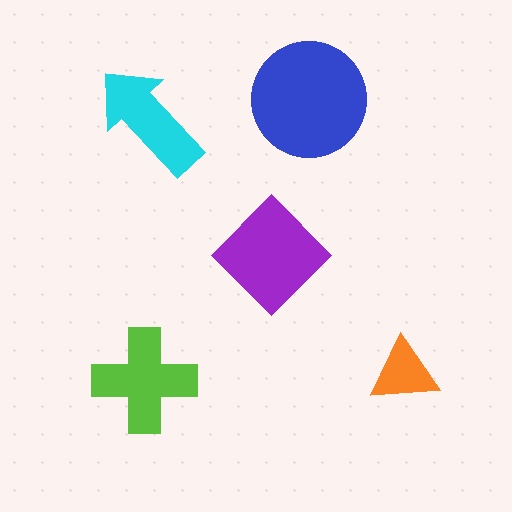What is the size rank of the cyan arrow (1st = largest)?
4th.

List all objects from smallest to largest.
The orange triangle, the cyan arrow, the lime cross, the purple diamond, the blue circle.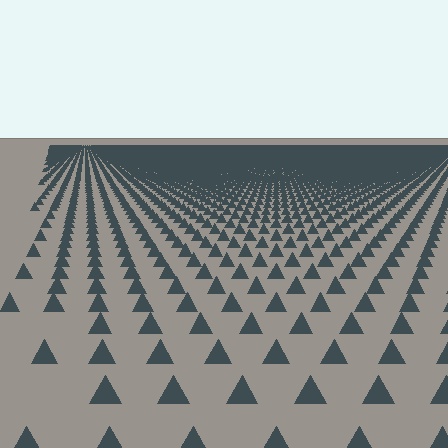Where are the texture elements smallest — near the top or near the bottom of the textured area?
Near the top.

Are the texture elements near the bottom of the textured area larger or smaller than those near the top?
Larger. Near the bottom, elements are closer to the viewer and appear at a bigger on-screen size.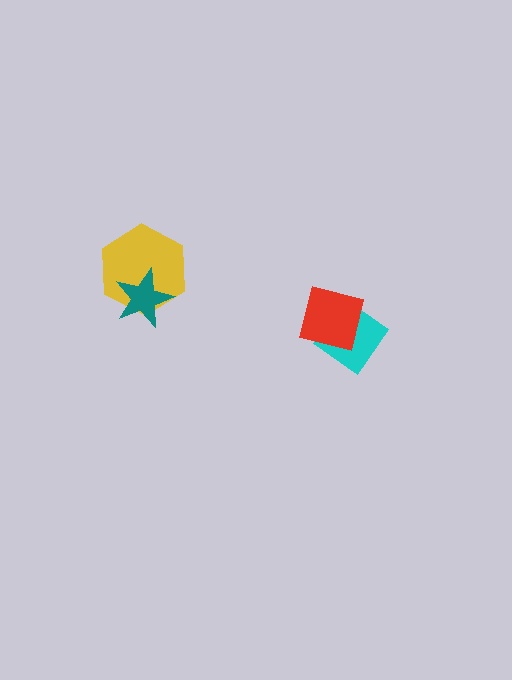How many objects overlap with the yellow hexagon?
1 object overlaps with the yellow hexagon.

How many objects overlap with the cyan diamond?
1 object overlaps with the cyan diamond.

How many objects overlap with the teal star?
1 object overlaps with the teal star.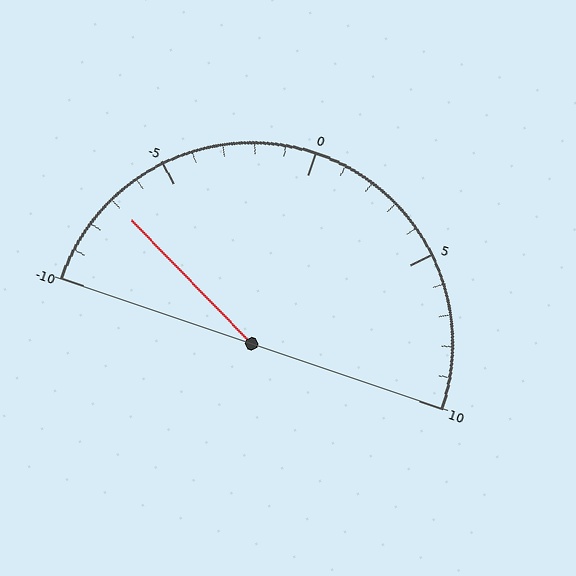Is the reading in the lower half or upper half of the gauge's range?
The reading is in the lower half of the range (-10 to 10).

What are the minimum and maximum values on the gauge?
The gauge ranges from -10 to 10.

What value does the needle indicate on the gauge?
The needle indicates approximately -7.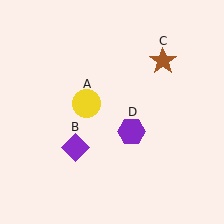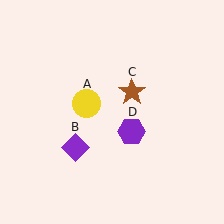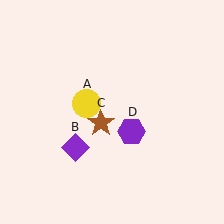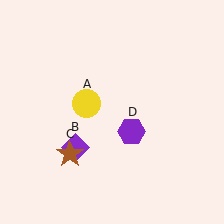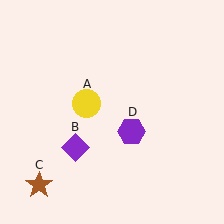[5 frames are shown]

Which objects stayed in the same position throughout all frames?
Yellow circle (object A) and purple diamond (object B) and purple hexagon (object D) remained stationary.